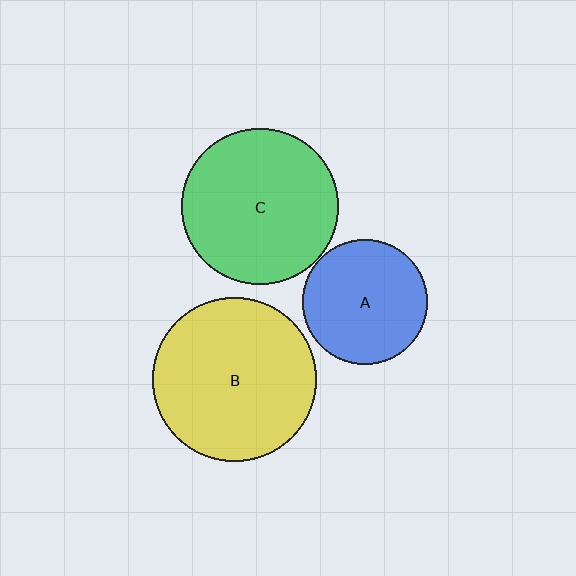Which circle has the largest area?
Circle B (yellow).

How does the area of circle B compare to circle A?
Approximately 1.7 times.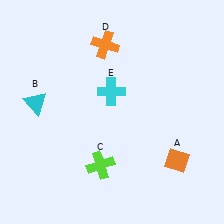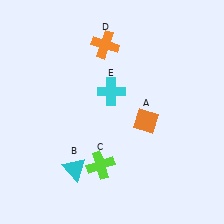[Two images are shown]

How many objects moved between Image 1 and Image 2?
2 objects moved between the two images.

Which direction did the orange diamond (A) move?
The orange diamond (A) moved up.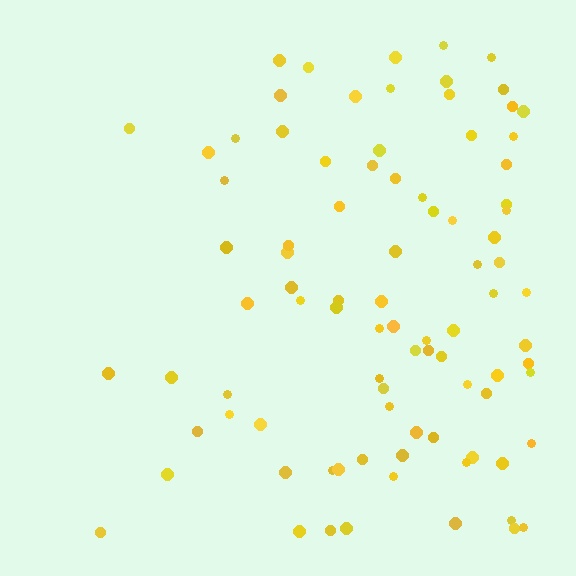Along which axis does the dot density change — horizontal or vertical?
Horizontal.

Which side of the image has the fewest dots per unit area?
The left.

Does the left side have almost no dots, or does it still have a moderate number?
Still a moderate number, just noticeably fewer than the right.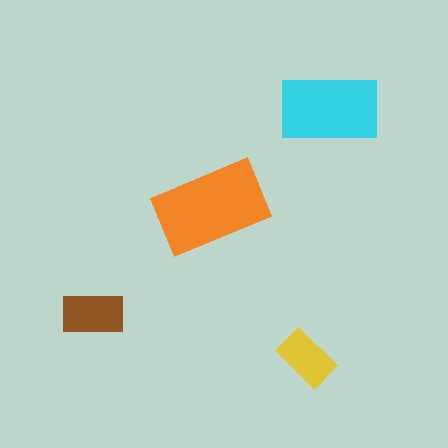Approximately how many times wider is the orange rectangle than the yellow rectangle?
About 2 times wider.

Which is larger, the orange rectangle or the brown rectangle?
The orange one.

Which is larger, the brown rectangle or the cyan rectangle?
The cyan one.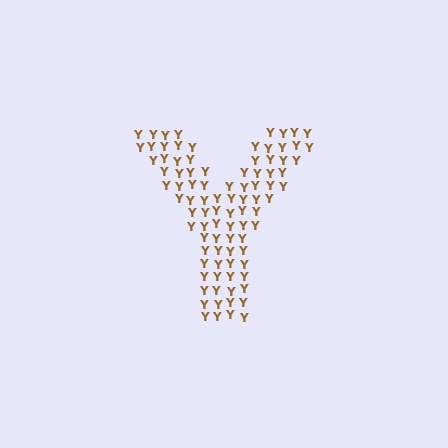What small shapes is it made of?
It is made of small letter Y's.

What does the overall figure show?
The overall figure shows the letter Y.